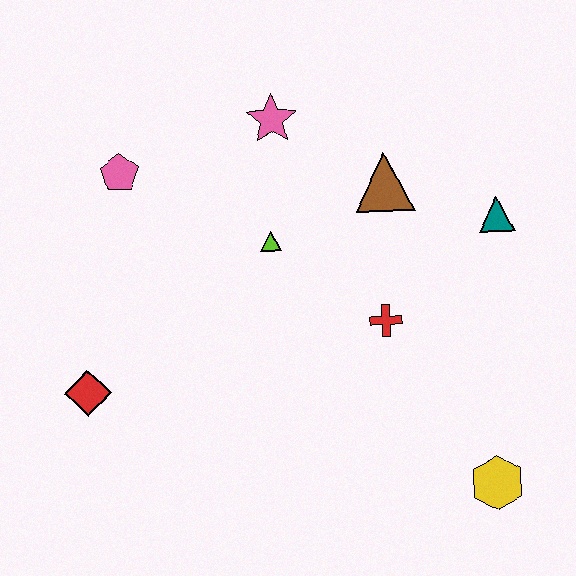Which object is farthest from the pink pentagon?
The yellow hexagon is farthest from the pink pentagon.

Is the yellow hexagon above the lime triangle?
No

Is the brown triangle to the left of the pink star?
No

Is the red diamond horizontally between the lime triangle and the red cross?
No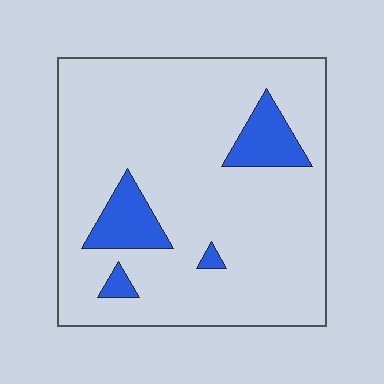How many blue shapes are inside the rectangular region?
4.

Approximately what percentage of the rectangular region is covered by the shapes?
Approximately 10%.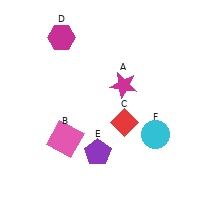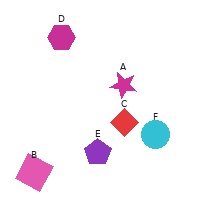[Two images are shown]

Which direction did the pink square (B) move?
The pink square (B) moved down.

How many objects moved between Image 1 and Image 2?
1 object moved between the two images.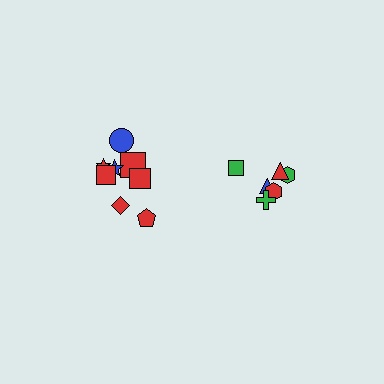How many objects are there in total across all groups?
There are 14 objects.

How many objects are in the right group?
There are 6 objects.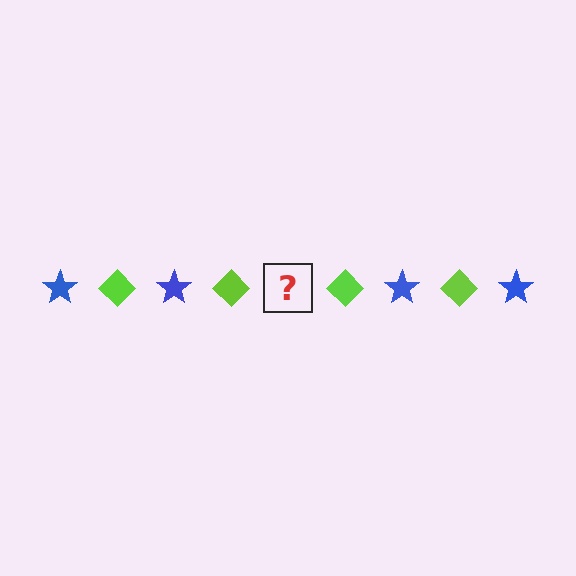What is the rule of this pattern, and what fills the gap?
The rule is that the pattern alternates between blue star and lime diamond. The gap should be filled with a blue star.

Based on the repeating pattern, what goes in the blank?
The blank should be a blue star.